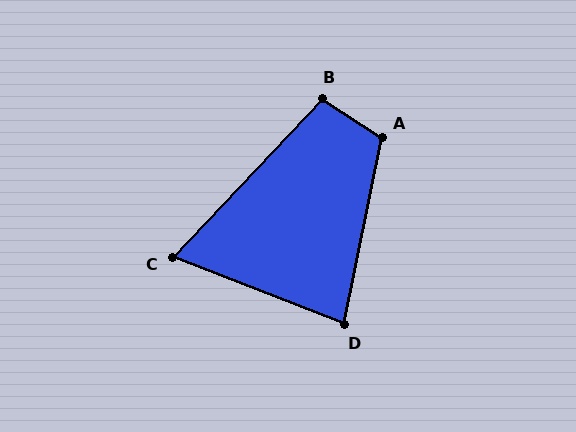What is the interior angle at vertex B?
Approximately 100 degrees (obtuse).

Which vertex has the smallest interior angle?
C, at approximately 68 degrees.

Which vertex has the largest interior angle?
A, at approximately 112 degrees.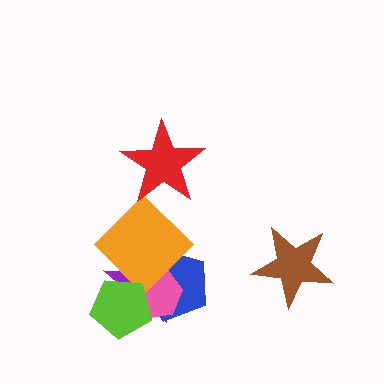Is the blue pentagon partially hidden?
Yes, it is partially covered by another shape.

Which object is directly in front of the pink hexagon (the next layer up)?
The orange diamond is directly in front of the pink hexagon.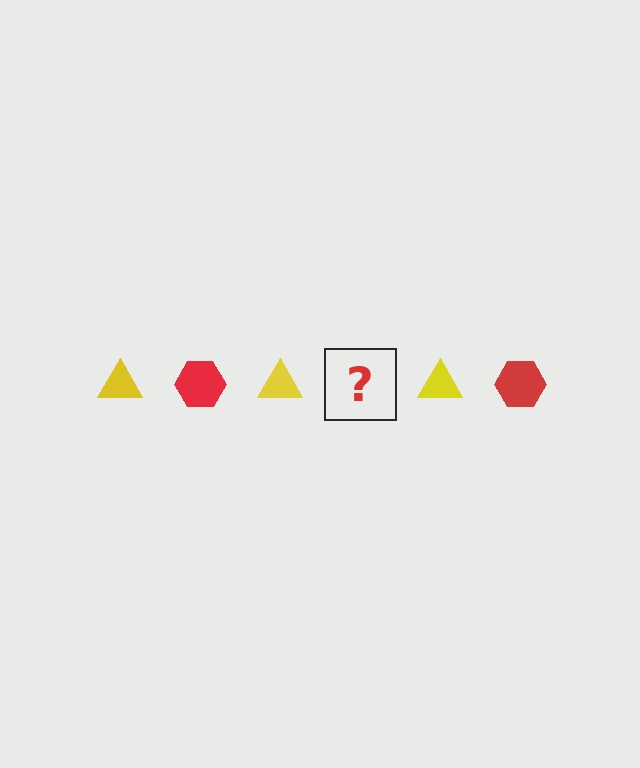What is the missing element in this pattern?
The missing element is a red hexagon.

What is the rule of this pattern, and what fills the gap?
The rule is that the pattern alternates between yellow triangle and red hexagon. The gap should be filled with a red hexagon.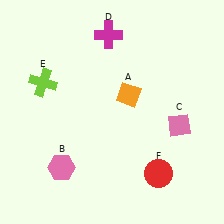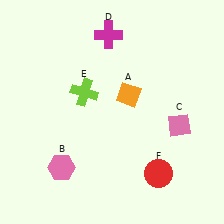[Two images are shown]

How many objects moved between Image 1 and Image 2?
1 object moved between the two images.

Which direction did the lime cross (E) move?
The lime cross (E) moved right.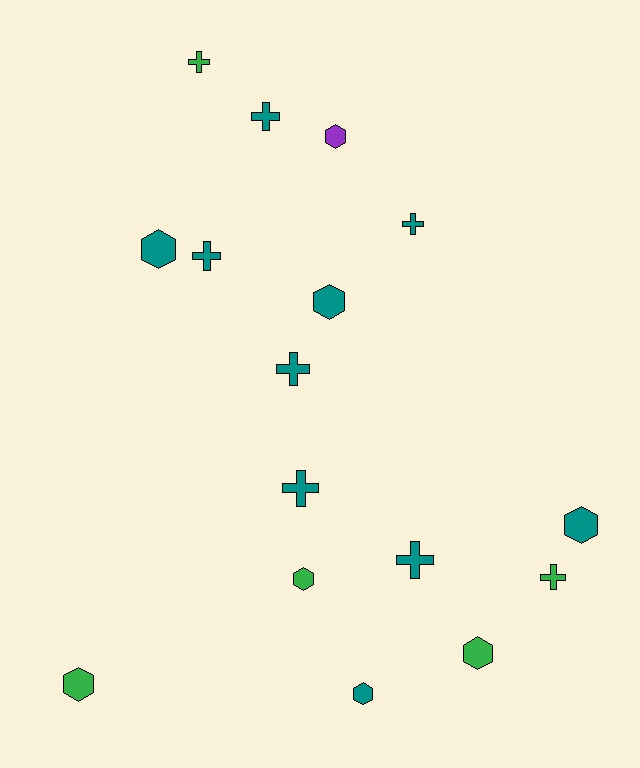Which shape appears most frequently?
Cross, with 8 objects.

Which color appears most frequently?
Teal, with 10 objects.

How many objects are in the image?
There are 16 objects.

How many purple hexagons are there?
There is 1 purple hexagon.